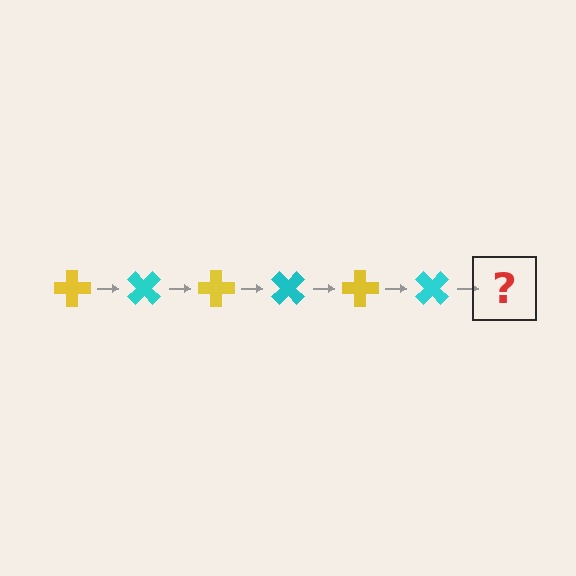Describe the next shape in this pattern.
It should be a yellow cross, rotated 270 degrees from the start.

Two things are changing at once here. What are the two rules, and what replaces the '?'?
The two rules are that it rotates 45 degrees each step and the color cycles through yellow and cyan. The '?' should be a yellow cross, rotated 270 degrees from the start.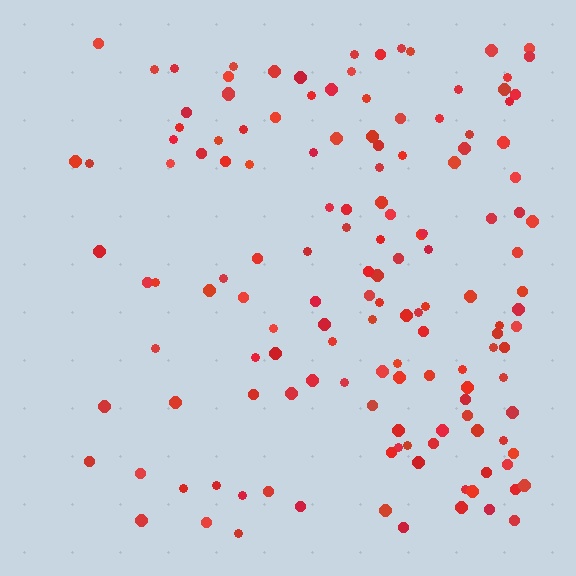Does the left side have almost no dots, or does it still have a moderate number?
Still a moderate number, just noticeably fewer than the right.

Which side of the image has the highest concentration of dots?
The right.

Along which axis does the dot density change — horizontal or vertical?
Horizontal.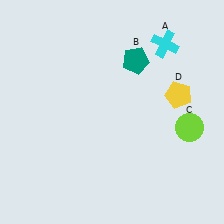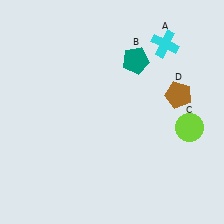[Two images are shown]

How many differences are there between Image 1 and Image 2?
There is 1 difference between the two images.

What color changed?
The pentagon (D) changed from yellow in Image 1 to brown in Image 2.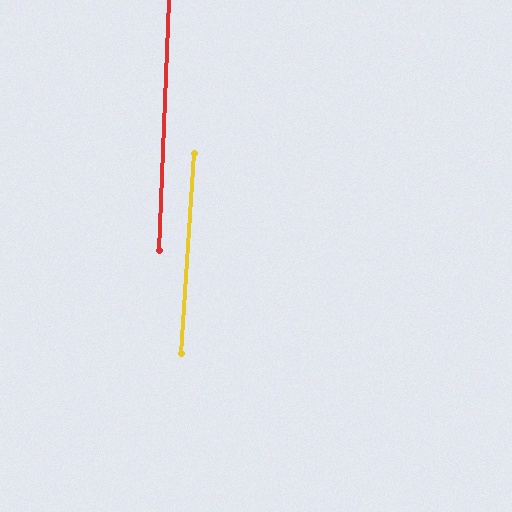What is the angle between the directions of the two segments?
Approximately 1 degree.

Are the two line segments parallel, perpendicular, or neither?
Parallel — their directions differ by only 1.5°.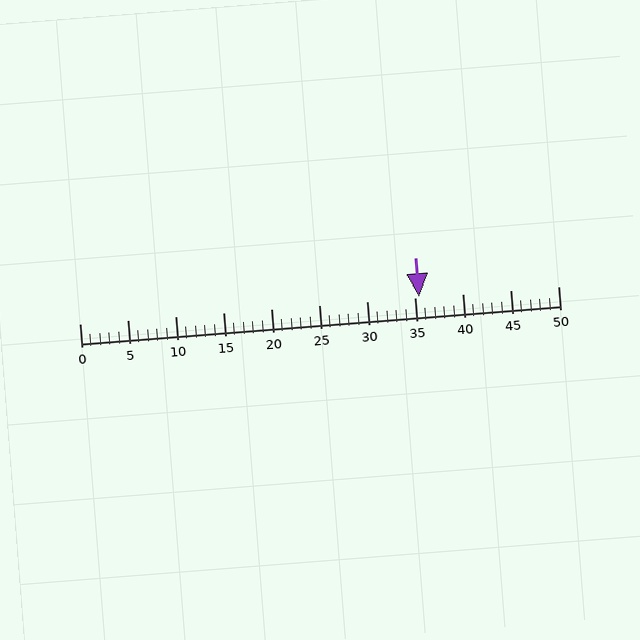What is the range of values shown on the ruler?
The ruler shows values from 0 to 50.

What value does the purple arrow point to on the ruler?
The purple arrow points to approximately 36.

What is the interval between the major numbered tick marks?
The major tick marks are spaced 5 units apart.